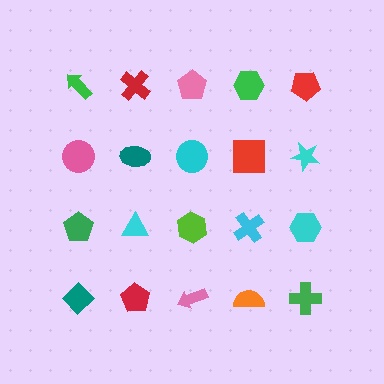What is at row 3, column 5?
A cyan hexagon.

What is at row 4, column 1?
A teal diamond.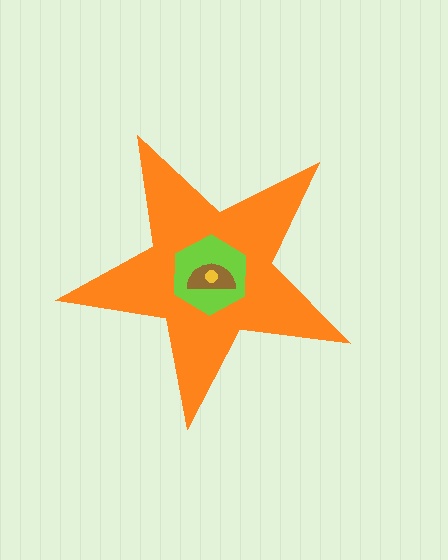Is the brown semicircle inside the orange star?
Yes.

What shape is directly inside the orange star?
The lime hexagon.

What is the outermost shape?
The orange star.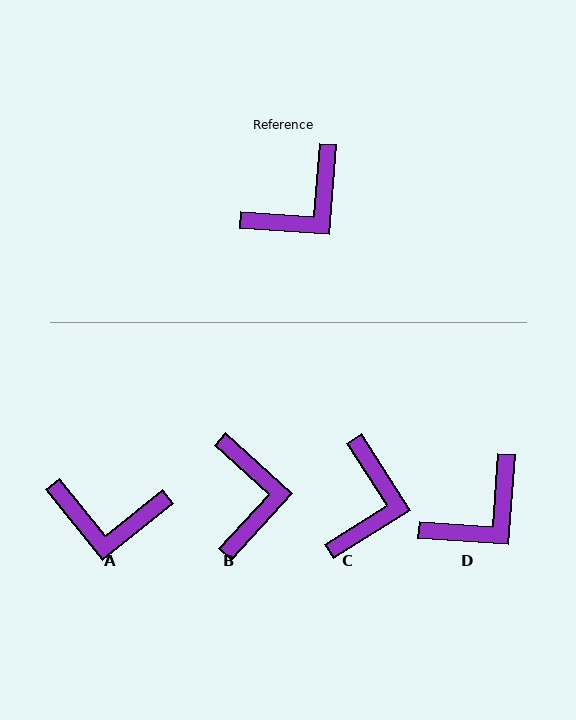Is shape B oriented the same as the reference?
No, it is off by about 52 degrees.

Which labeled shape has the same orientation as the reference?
D.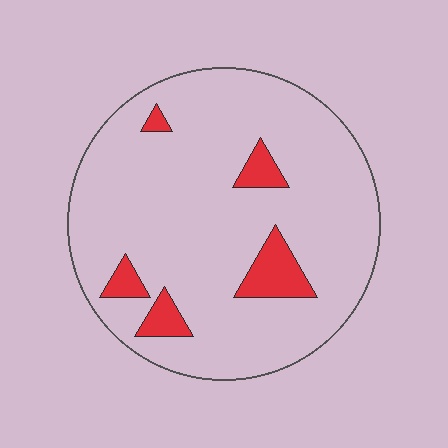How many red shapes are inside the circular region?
5.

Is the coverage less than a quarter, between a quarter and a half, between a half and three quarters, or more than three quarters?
Less than a quarter.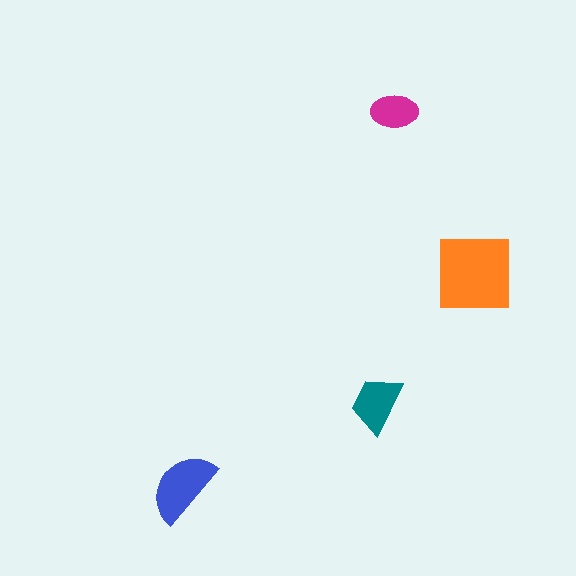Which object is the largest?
The orange square.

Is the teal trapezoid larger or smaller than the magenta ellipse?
Larger.